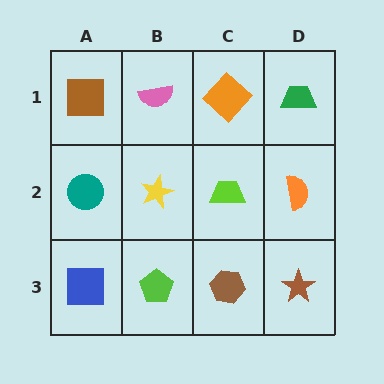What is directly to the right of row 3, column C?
A brown star.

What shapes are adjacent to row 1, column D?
An orange semicircle (row 2, column D), an orange diamond (row 1, column C).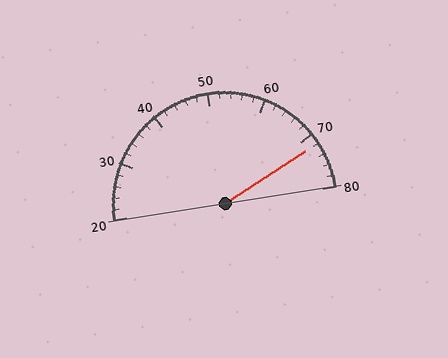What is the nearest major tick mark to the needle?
The nearest major tick mark is 70.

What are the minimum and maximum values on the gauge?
The gauge ranges from 20 to 80.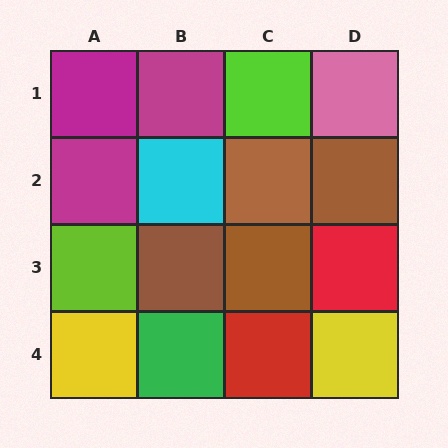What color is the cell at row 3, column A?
Lime.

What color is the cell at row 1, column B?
Magenta.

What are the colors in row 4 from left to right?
Yellow, green, red, yellow.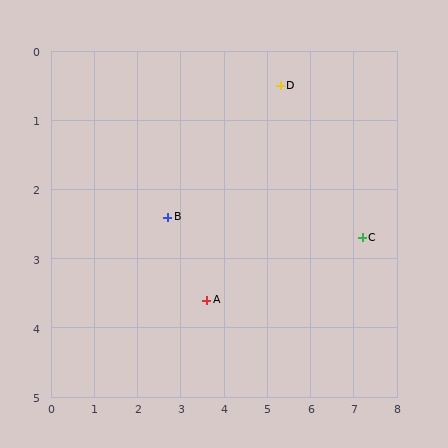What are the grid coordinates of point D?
Point D is at approximately (5.3, 0.5).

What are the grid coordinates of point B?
Point B is at approximately (2.7, 2.4).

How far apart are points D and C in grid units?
Points D and C are about 2.9 grid units apart.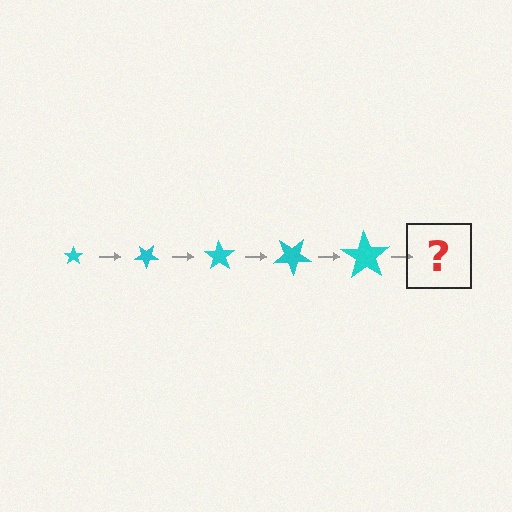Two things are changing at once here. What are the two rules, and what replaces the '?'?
The two rules are that the star grows larger each step and it rotates 35 degrees each step. The '?' should be a star, larger than the previous one and rotated 175 degrees from the start.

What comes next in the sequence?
The next element should be a star, larger than the previous one and rotated 175 degrees from the start.